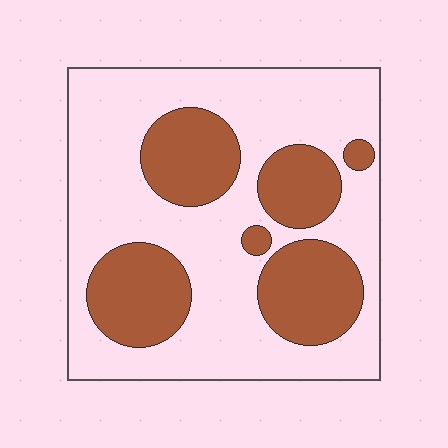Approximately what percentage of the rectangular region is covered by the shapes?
Approximately 35%.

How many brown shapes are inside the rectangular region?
6.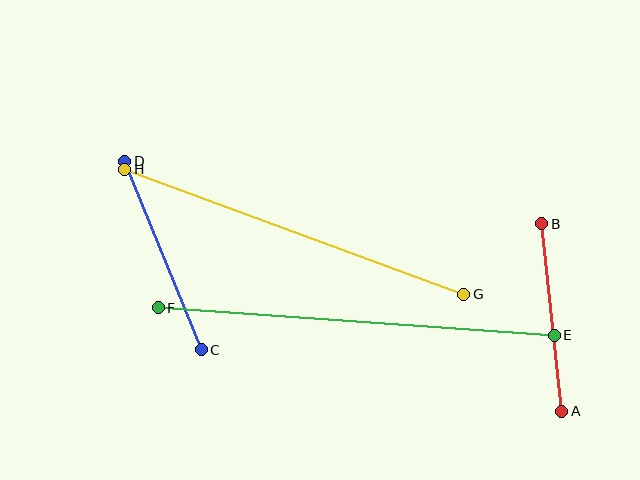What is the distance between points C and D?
The distance is approximately 204 pixels.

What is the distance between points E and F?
The distance is approximately 397 pixels.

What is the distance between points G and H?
The distance is approximately 361 pixels.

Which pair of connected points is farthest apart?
Points E and F are farthest apart.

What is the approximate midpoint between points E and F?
The midpoint is at approximately (356, 322) pixels.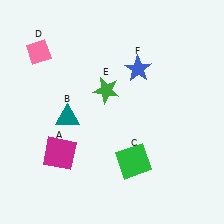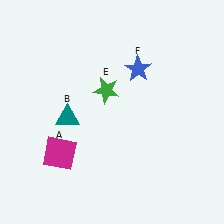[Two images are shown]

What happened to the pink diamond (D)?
The pink diamond (D) was removed in Image 2. It was in the top-left area of Image 1.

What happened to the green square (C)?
The green square (C) was removed in Image 2. It was in the bottom-right area of Image 1.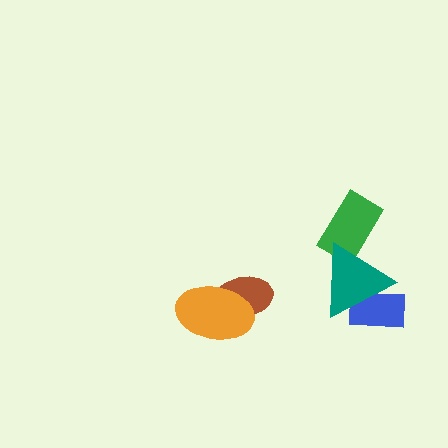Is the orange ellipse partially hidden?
No, no other shape covers it.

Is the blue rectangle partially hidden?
Yes, it is partially covered by another shape.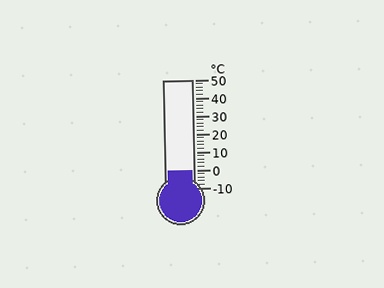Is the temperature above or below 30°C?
The temperature is below 30°C.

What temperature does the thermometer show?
The thermometer shows approximately 0°C.